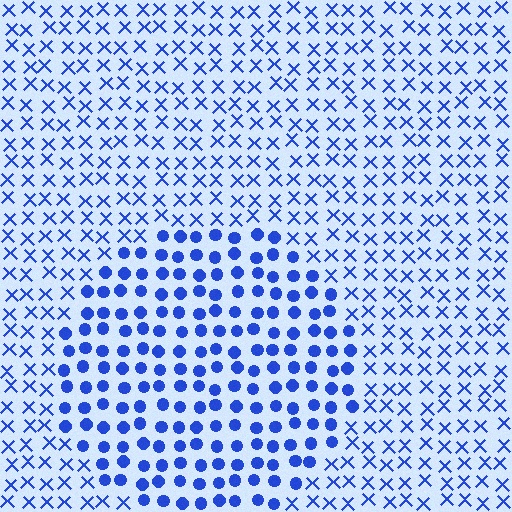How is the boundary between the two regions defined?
The boundary is defined by a change in element shape: circles inside vs. X marks outside. All elements share the same color and spacing.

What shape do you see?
I see a circle.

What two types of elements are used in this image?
The image uses circles inside the circle region and X marks outside it.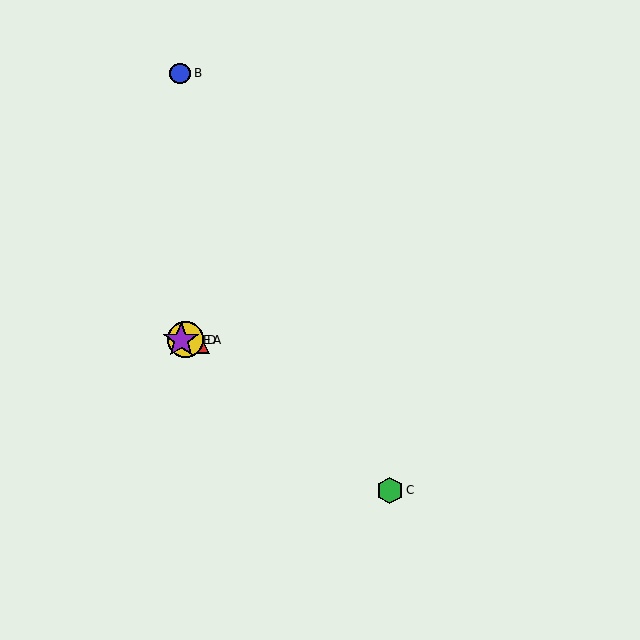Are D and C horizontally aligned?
No, D is at y≈340 and C is at y≈490.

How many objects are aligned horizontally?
3 objects (A, D, E) are aligned horizontally.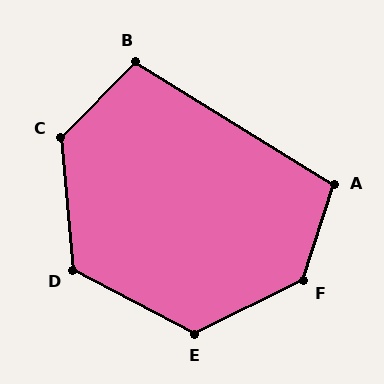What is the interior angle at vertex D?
Approximately 123 degrees (obtuse).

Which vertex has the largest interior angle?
F, at approximately 134 degrees.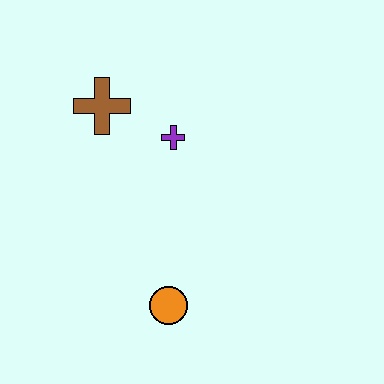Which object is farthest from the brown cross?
The orange circle is farthest from the brown cross.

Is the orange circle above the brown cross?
No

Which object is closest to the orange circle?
The purple cross is closest to the orange circle.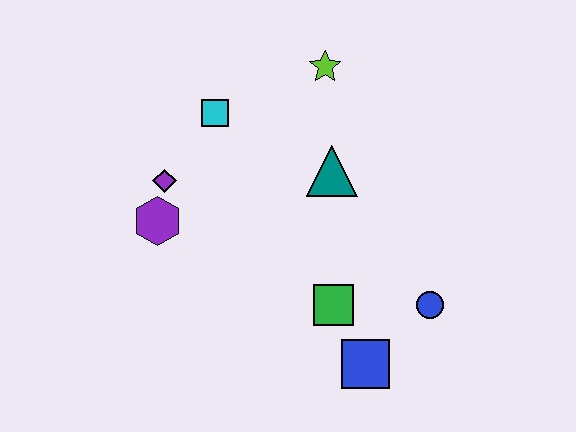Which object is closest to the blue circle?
The blue square is closest to the blue circle.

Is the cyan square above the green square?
Yes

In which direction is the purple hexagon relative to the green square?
The purple hexagon is to the left of the green square.